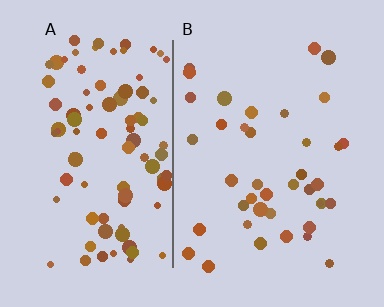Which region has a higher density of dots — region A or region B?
A (the left).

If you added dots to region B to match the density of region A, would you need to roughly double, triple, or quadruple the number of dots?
Approximately double.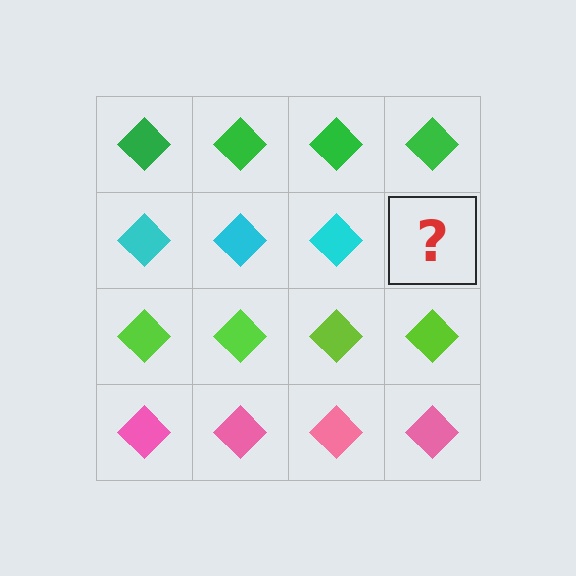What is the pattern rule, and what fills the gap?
The rule is that each row has a consistent color. The gap should be filled with a cyan diamond.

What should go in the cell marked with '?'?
The missing cell should contain a cyan diamond.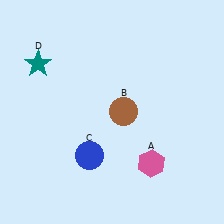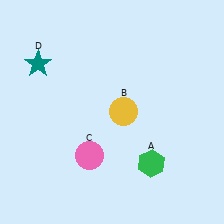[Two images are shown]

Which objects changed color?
A changed from pink to green. B changed from brown to yellow. C changed from blue to pink.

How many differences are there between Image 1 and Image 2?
There are 3 differences between the two images.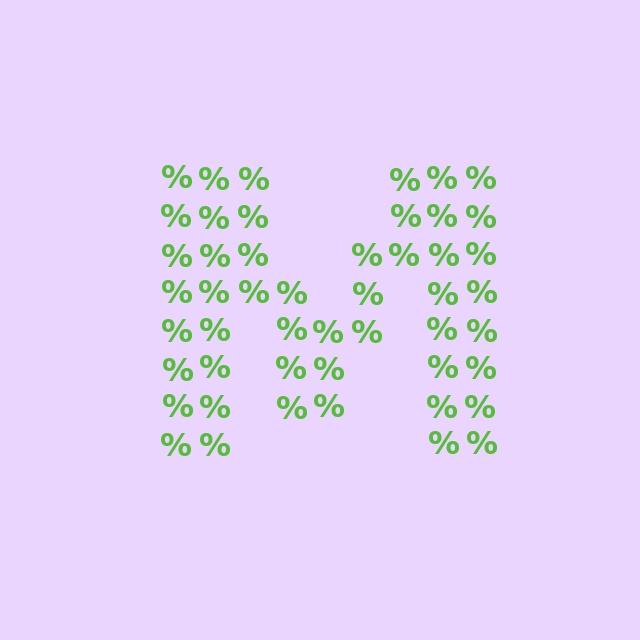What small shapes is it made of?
It is made of small percent signs.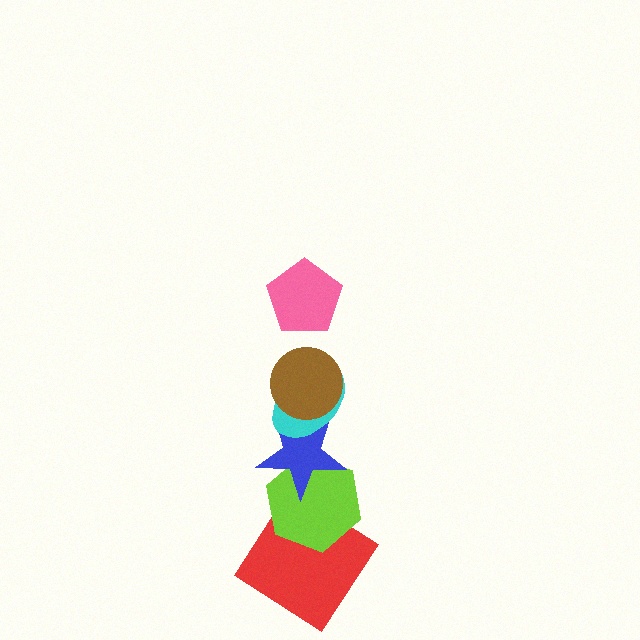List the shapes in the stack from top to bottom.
From top to bottom: the pink pentagon, the brown circle, the cyan ellipse, the blue star, the lime hexagon, the red diamond.